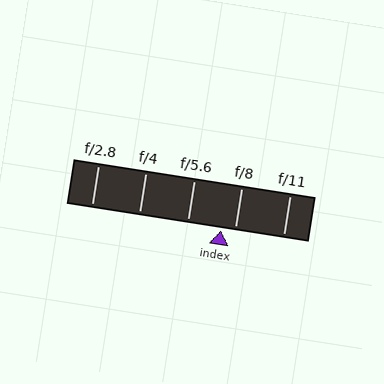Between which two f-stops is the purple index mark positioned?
The index mark is between f/5.6 and f/8.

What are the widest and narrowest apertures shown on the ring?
The widest aperture shown is f/2.8 and the narrowest is f/11.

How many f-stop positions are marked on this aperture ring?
There are 5 f-stop positions marked.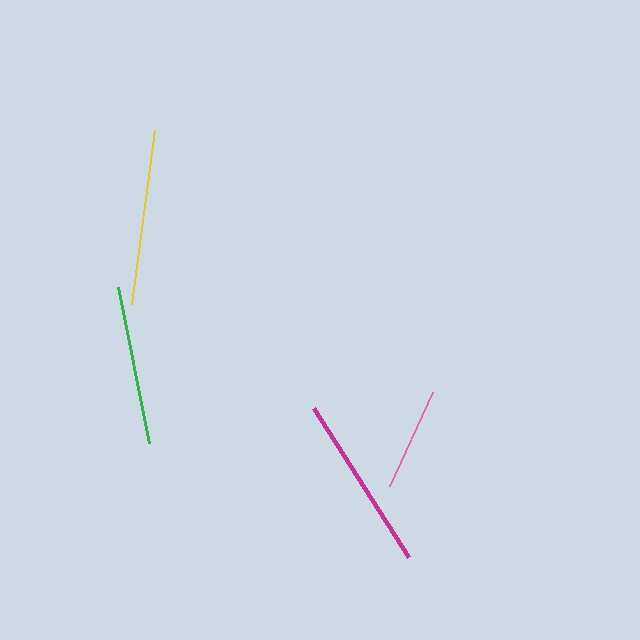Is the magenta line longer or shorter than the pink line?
The magenta line is longer than the pink line.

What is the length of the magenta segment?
The magenta segment is approximately 177 pixels long.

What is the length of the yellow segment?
The yellow segment is approximately 176 pixels long.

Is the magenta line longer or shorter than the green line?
The magenta line is longer than the green line.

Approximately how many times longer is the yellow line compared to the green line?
The yellow line is approximately 1.1 times the length of the green line.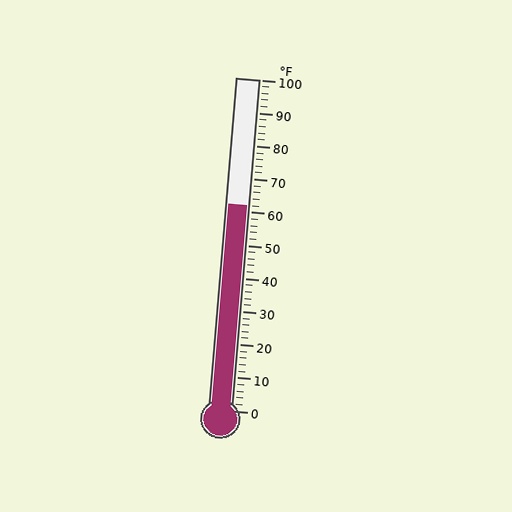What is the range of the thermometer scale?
The thermometer scale ranges from 0°F to 100°F.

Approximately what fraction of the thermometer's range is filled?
The thermometer is filled to approximately 60% of its range.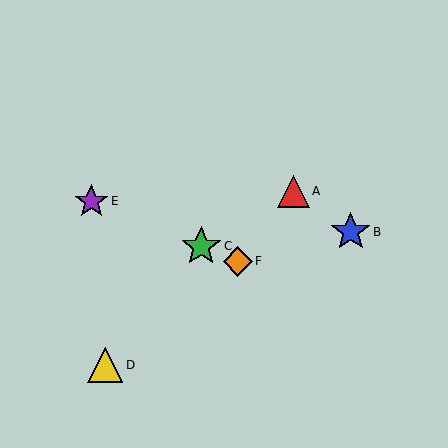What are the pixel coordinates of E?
Object E is at (91, 201).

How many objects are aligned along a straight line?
3 objects (C, E, F) are aligned along a straight line.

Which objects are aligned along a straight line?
Objects C, E, F are aligned along a straight line.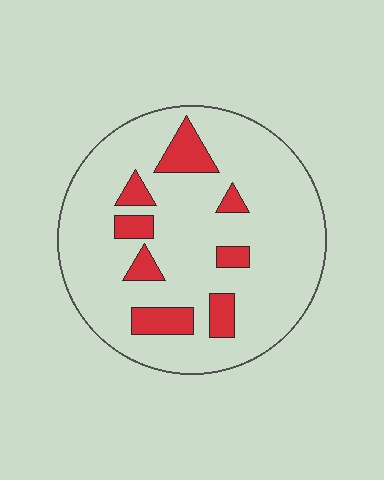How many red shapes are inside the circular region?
8.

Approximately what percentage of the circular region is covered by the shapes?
Approximately 15%.